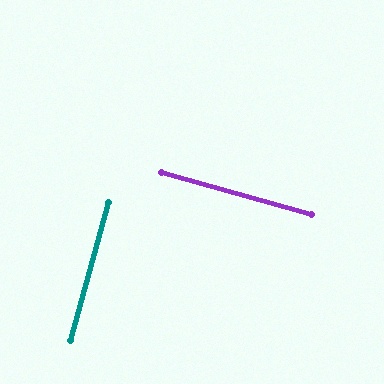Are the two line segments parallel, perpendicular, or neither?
Perpendicular — they meet at approximately 90°.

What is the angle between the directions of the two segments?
Approximately 90 degrees.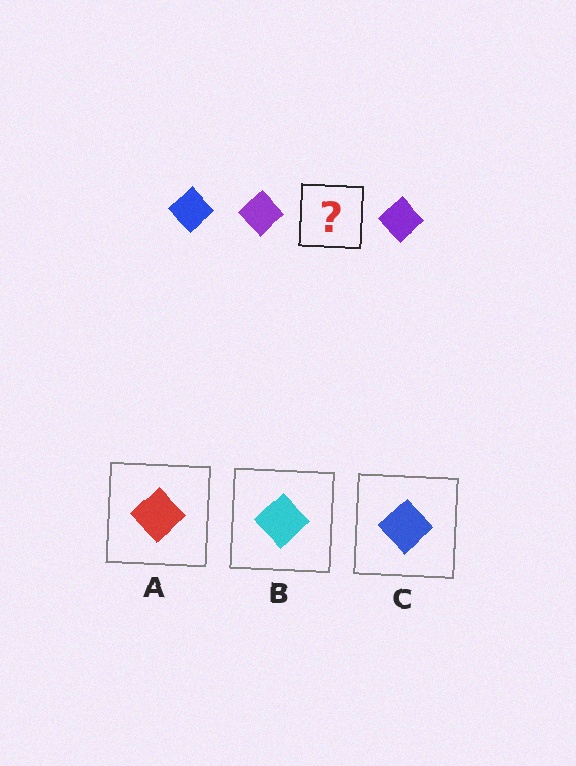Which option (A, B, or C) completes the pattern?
C.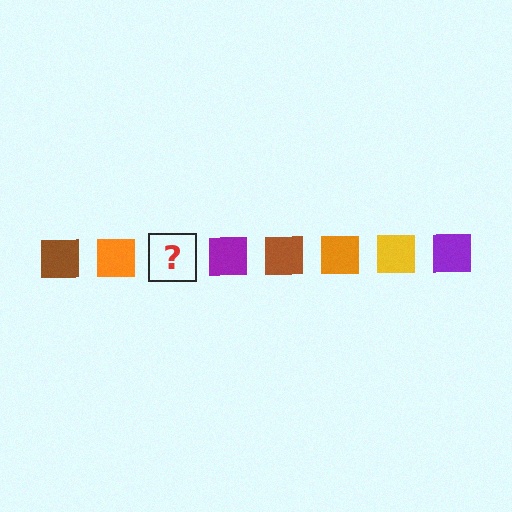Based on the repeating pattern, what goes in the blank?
The blank should be a yellow square.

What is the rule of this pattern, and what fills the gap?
The rule is that the pattern cycles through brown, orange, yellow, purple squares. The gap should be filled with a yellow square.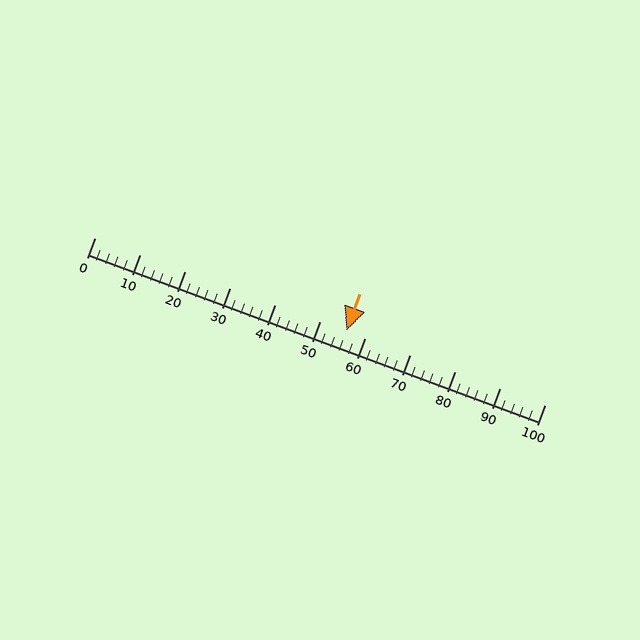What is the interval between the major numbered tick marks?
The major tick marks are spaced 10 units apart.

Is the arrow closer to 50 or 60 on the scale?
The arrow is closer to 60.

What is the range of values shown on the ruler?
The ruler shows values from 0 to 100.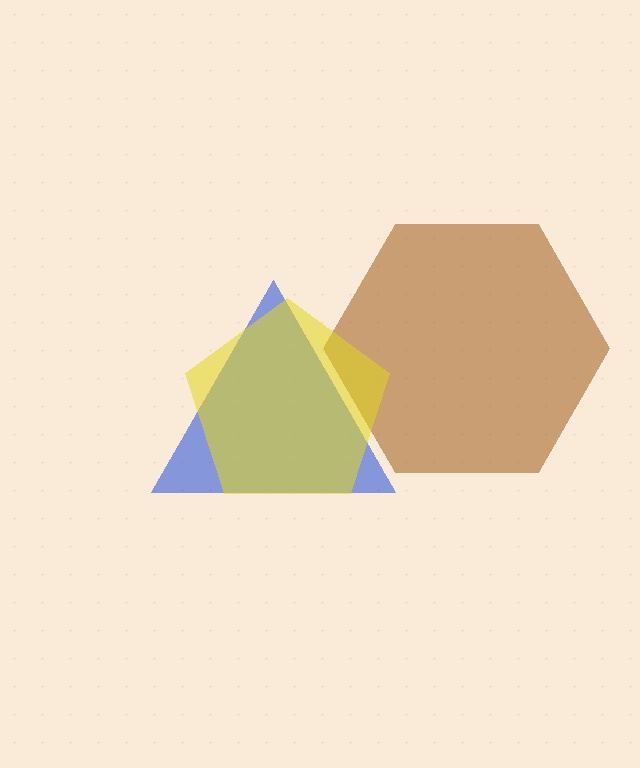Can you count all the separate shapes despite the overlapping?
Yes, there are 3 separate shapes.